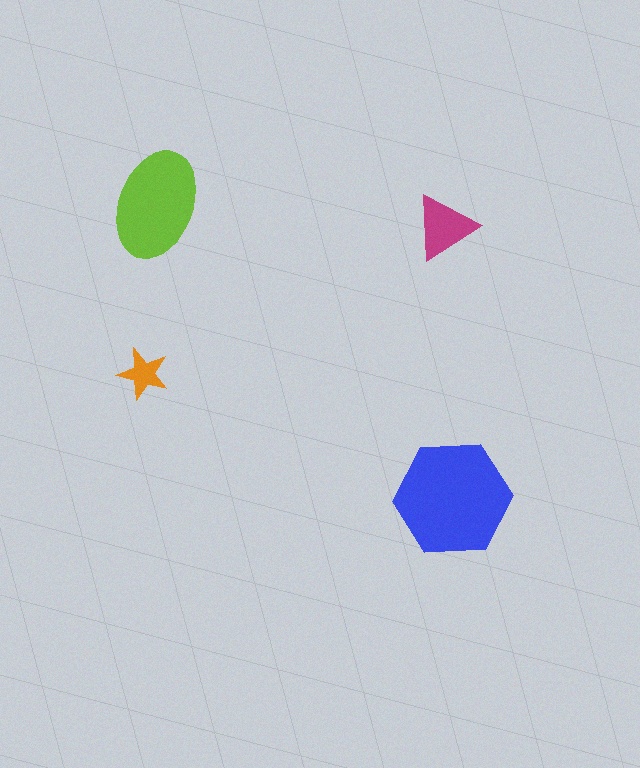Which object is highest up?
The lime ellipse is topmost.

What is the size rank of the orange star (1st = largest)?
4th.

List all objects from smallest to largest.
The orange star, the magenta triangle, the lime ellipse, the blue hexagon.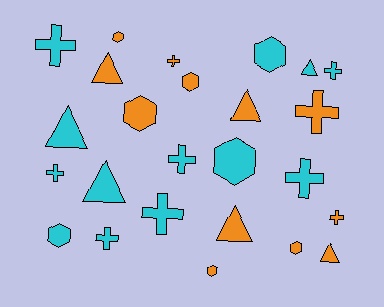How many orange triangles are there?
There are 4 orange triangles.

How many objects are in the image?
There are 25 objects.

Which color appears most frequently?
Cyan, with 13 objects.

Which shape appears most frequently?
Cross, with 10 objects.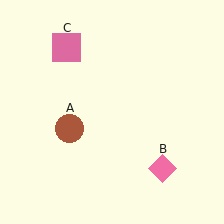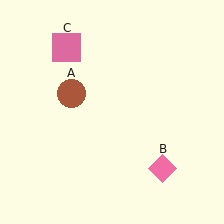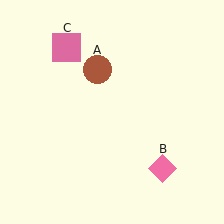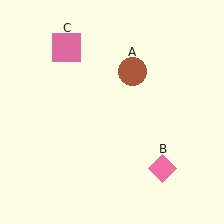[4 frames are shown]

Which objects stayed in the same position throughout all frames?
Pink diamond (object B) and pink square (object C) remained stationary.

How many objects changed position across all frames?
1 object changed position: brown circle (object A).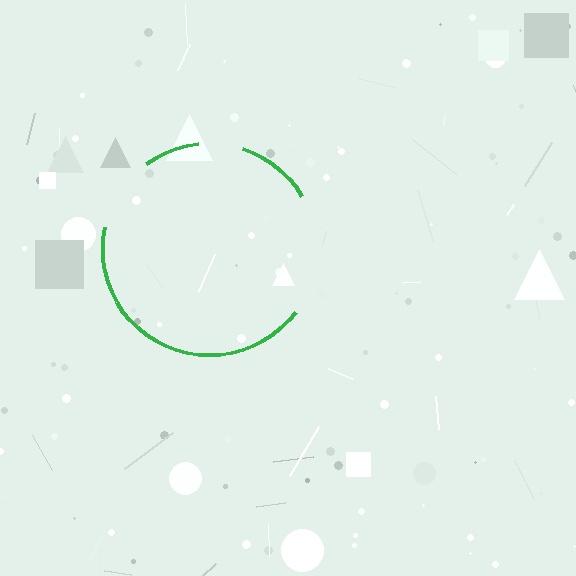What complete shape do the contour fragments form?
The contour fragments form a circle.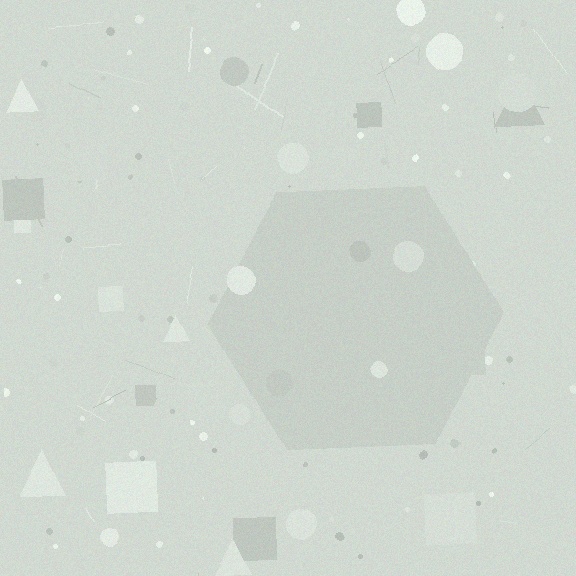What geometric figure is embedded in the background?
A hexagon is embedded in the background.